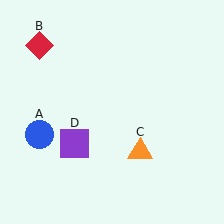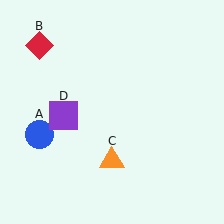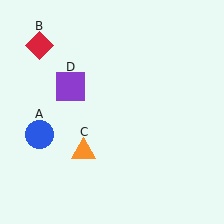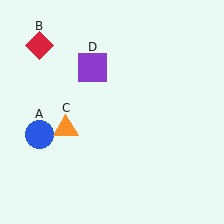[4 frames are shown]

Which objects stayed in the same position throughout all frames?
Blue circle (object A) and red diamond (object B) remained stationary.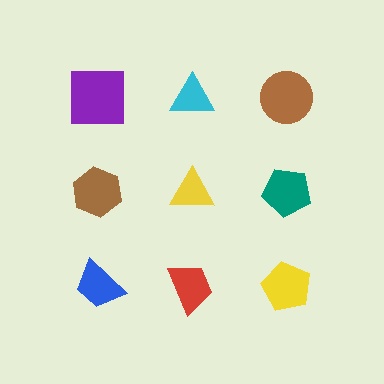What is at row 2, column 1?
A brown hexagon.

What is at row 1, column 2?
A cyan triangle.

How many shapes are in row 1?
3 shapes.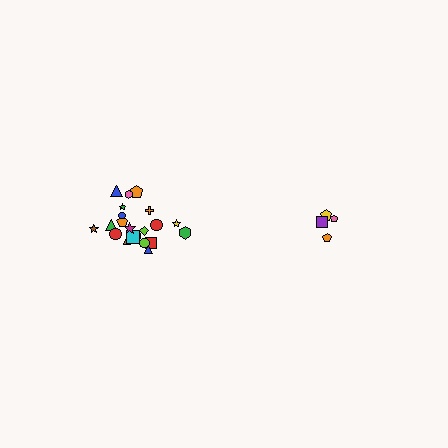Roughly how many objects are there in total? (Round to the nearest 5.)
Roughly 25 objects in total.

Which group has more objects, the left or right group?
The left group.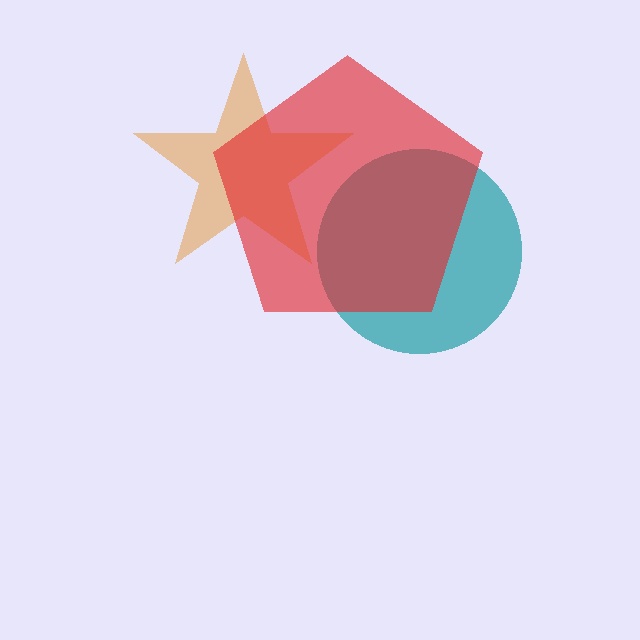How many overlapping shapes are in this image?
There are 3 overlapping shapes in the image.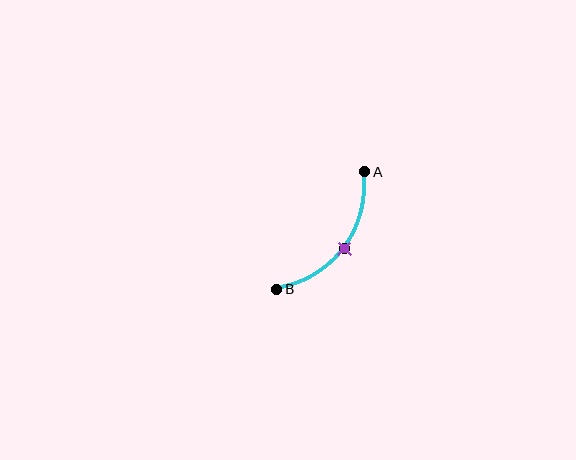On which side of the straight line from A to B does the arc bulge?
The arc bulges below and to the right of the straight line connecting A and B.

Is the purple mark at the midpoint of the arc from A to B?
Yes. The purple mark lies on the arc at equal arc-length from both A and B — it is the arc midpoint.